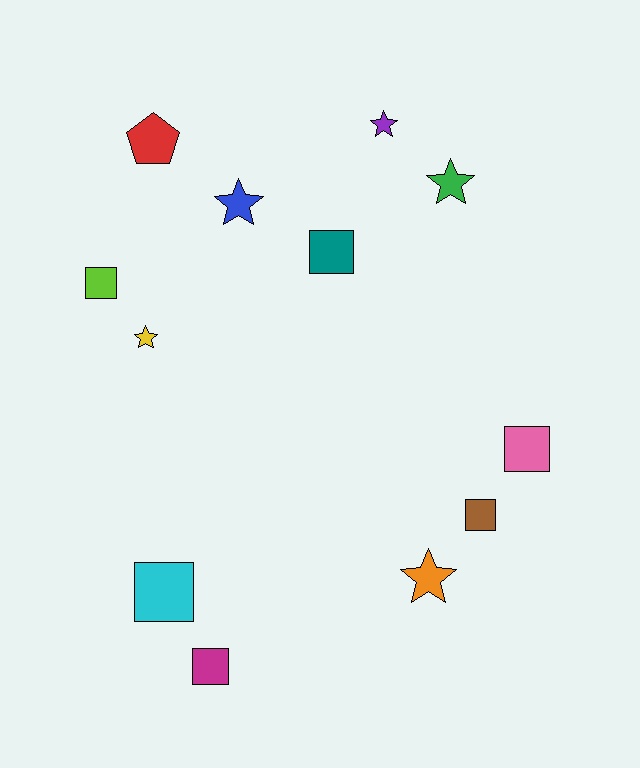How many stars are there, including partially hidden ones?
There are 5 stars.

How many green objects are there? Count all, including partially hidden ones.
There is 1 green object.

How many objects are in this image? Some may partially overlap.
There are 12 objects.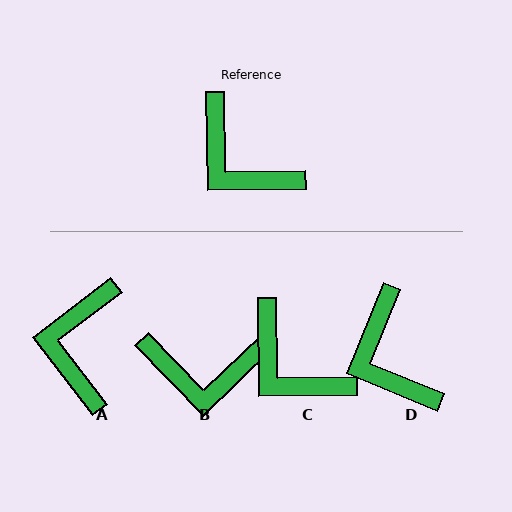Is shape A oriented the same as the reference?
No, it is off by about 53 degrees.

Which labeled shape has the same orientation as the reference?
C.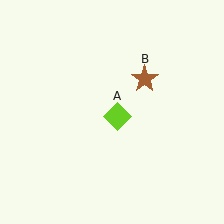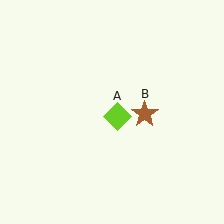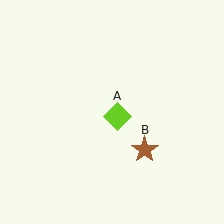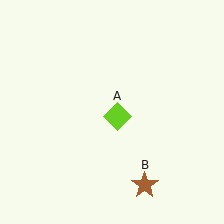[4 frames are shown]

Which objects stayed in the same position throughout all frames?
Lime diamond (object A) remained stationary.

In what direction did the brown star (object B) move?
The brown star (object B) moved down.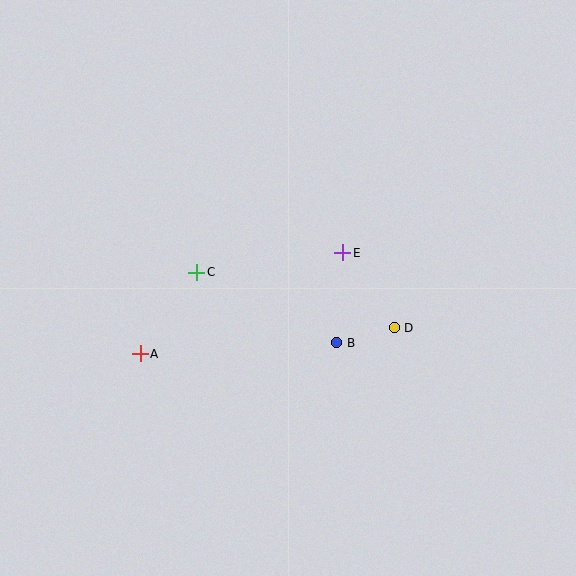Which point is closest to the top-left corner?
Point C is closest to the top-left corner.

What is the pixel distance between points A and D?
The distance between A and D is 255 pixels.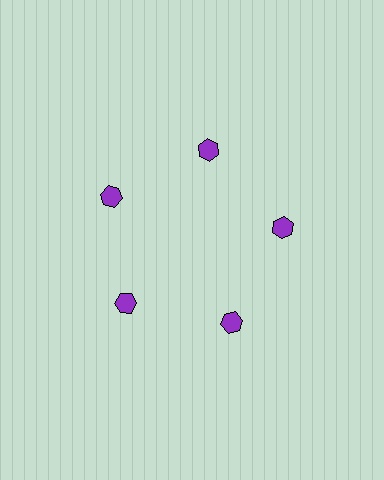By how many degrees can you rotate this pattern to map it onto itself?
The pattern maps onto itself every 72 degrees of rotation.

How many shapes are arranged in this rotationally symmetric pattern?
There are 5 shapes, arranged in 5 groups of 1.